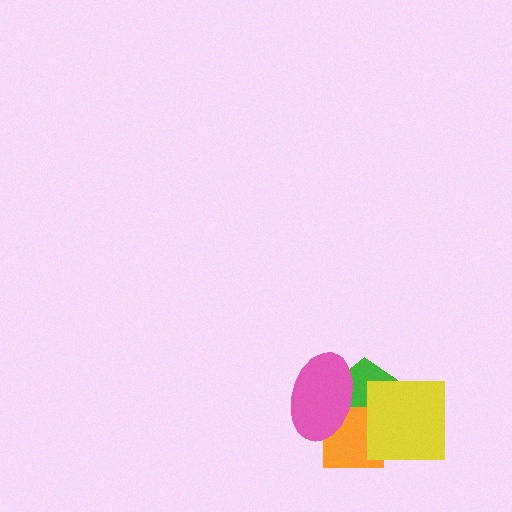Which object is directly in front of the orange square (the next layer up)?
The pink ellipse is directly in front of the orange square.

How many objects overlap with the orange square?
3 objects overlap with the orange square.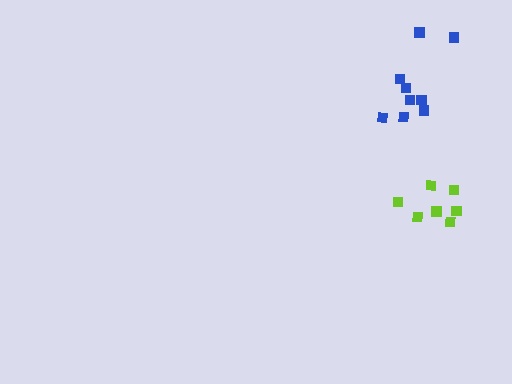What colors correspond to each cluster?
The clusters are colored: blue, lime.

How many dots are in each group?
Group 1: 9 dots, Group 2: 7 dots (16 total).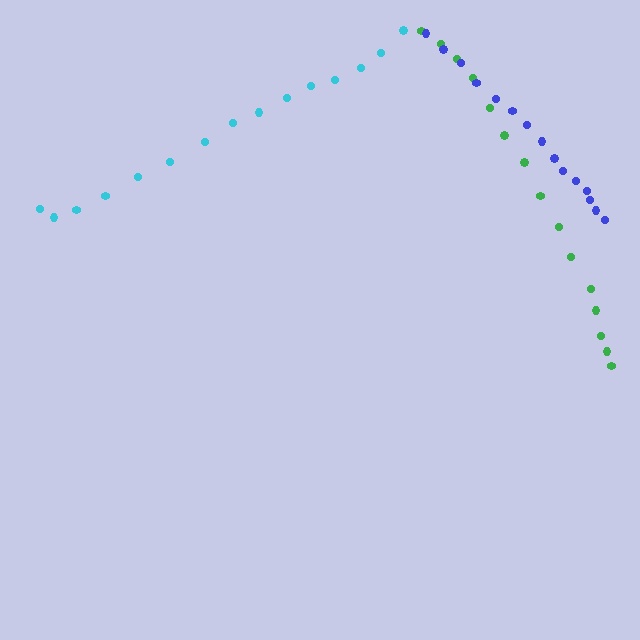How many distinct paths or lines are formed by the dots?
There are 3 distinct paths.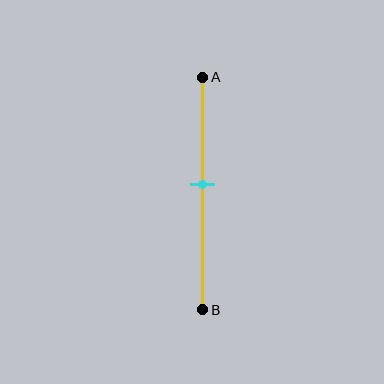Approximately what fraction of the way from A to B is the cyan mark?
The cyan mark is approximately 45% of the way from A to B.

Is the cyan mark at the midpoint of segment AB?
No, the mark is at about 45% from A, not at the 50% midpoint.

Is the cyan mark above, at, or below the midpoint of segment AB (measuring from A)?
The cyan mark is above the midpoint of segment AB.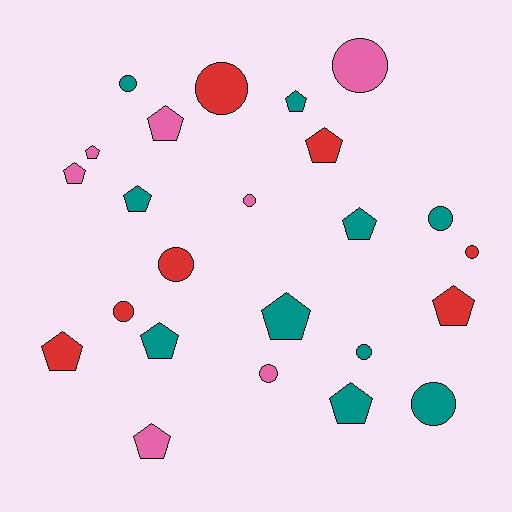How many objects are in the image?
There are 24 objects.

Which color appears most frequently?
Teal, with 10 objects.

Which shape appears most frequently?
Pentagon, with 13 objects.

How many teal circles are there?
There are 4 teal circles.